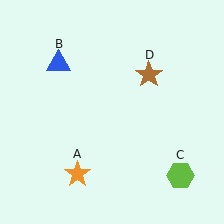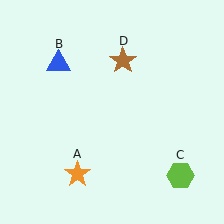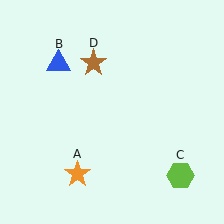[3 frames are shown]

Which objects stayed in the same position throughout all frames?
Orange star (object A) and blue triangle (object B) and lime hexagon (object C) remained stationary.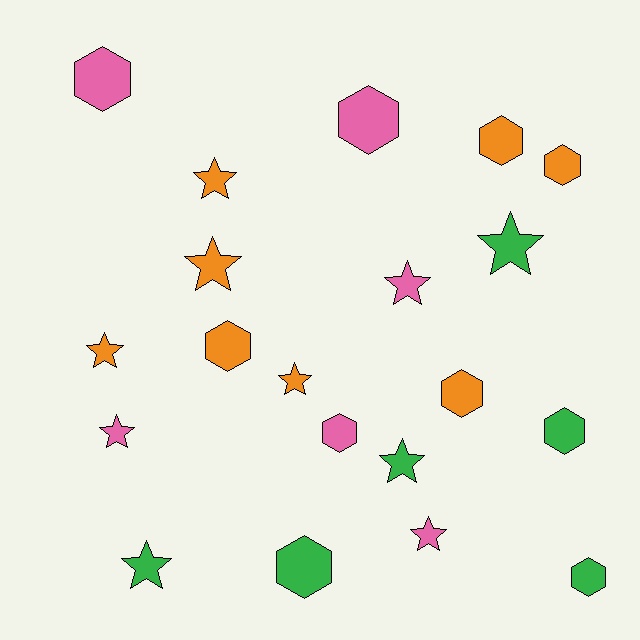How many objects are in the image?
There are 20 objects.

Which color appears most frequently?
Orange, with 8 objects.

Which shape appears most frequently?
Hexagon, with 10 objects.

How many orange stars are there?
There are 4 orange stars.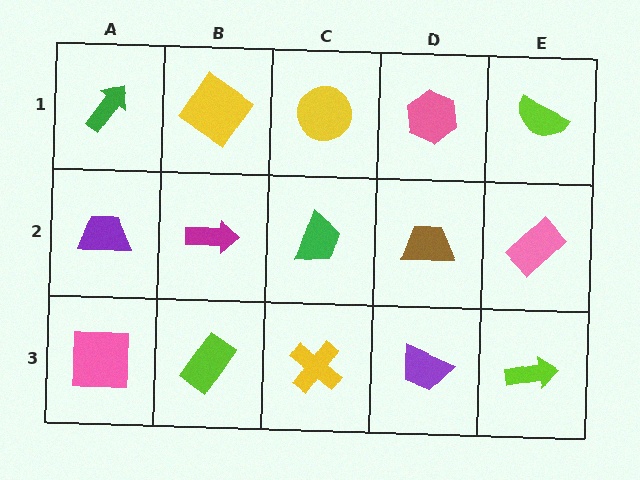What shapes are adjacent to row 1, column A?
A purple trapezoid (row 2, column A), a yellow diamond (row 1, column B).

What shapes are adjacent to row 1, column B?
A magenta arrow (row 2, column B), a green arrow (row 1, column A), a yellow circle (row 1, column C).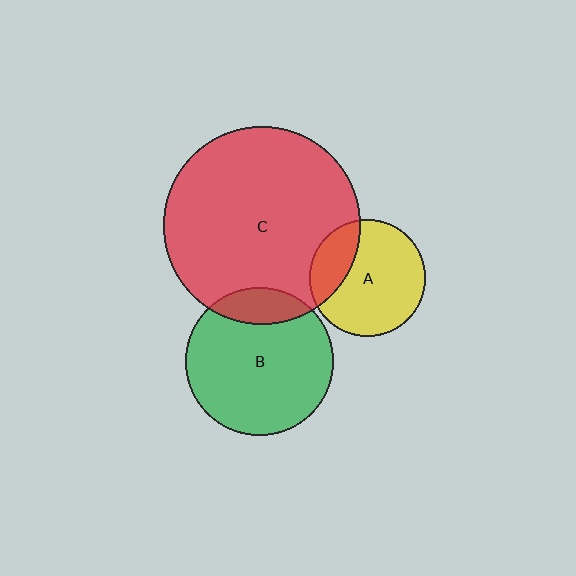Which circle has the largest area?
Circle C (red).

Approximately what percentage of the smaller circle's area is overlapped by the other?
Approximately 15%.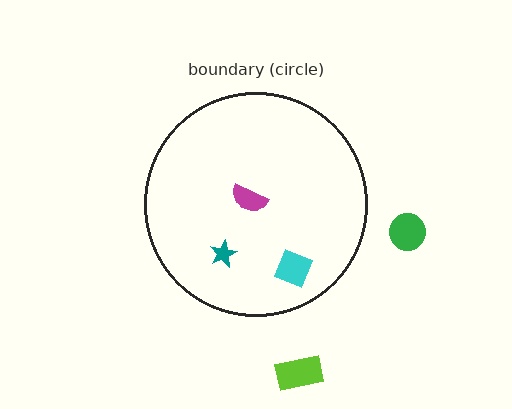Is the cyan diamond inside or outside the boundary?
Inside.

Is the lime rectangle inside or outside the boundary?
Outside.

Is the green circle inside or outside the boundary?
Outside.